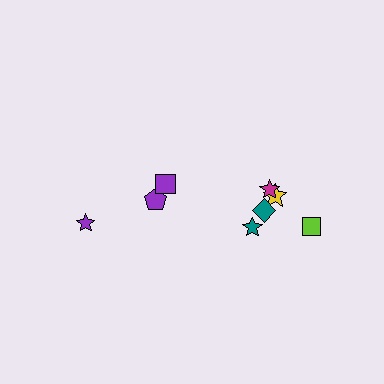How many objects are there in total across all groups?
There are 8 objects.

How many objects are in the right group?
There are 5 objects.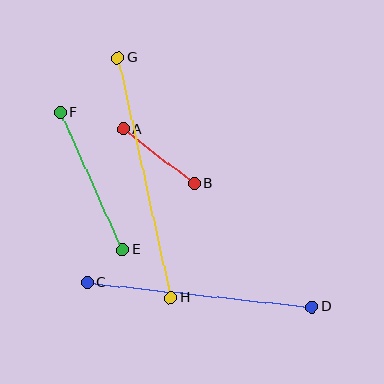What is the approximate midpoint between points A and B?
The midpoint is at approximately (159, 156) pixels.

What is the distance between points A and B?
The distance is approximately 89 pixels.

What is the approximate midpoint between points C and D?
The midpoint is at approximately (199, 294) pixels.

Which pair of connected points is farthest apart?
Points G and H are farthest apart.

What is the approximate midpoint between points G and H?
The midpoint is at approximately (144, 178) pixels.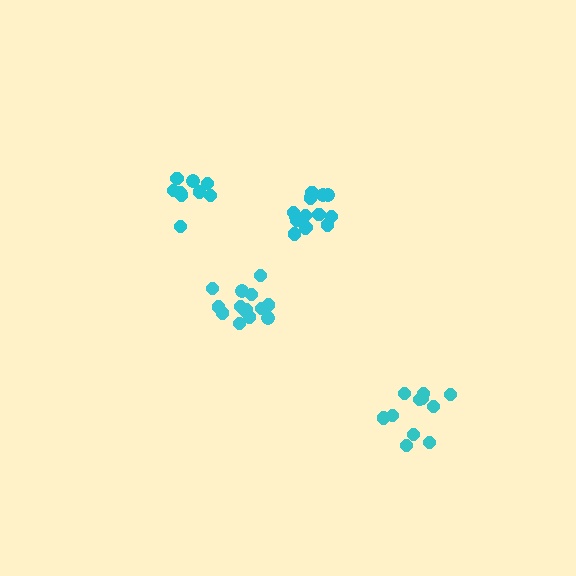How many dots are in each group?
Group 1: 9 dots, Group 2: 15 dots, Group 3: 11 dots, Group 4: 14 dots (49 total).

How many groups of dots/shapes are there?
There are 4 groups.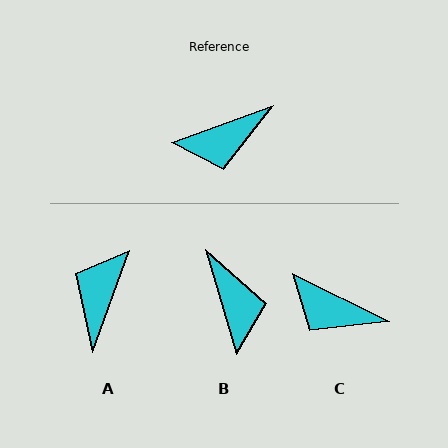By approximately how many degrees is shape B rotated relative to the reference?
Approximately 86 degrees counter-clockwise.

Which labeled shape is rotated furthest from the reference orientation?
A, about 130 degrees away.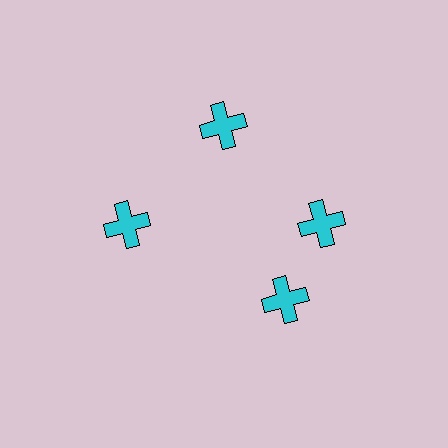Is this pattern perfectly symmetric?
No. The 4 cyan crosses are arranged in a ring, but one element near the 6 o'clock position is rotated out of alignment along the ring, breaking the 4-fold rotational symmetry.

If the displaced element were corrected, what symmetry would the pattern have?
It would have 4-fold rotational symmetry — the pattern would map onto itself every 90 degrees.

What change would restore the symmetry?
The symmetry would be restored by rotating it back into even spacing with its neighbors so that all 4 crosses sit at equal angles and equal distance from the center.